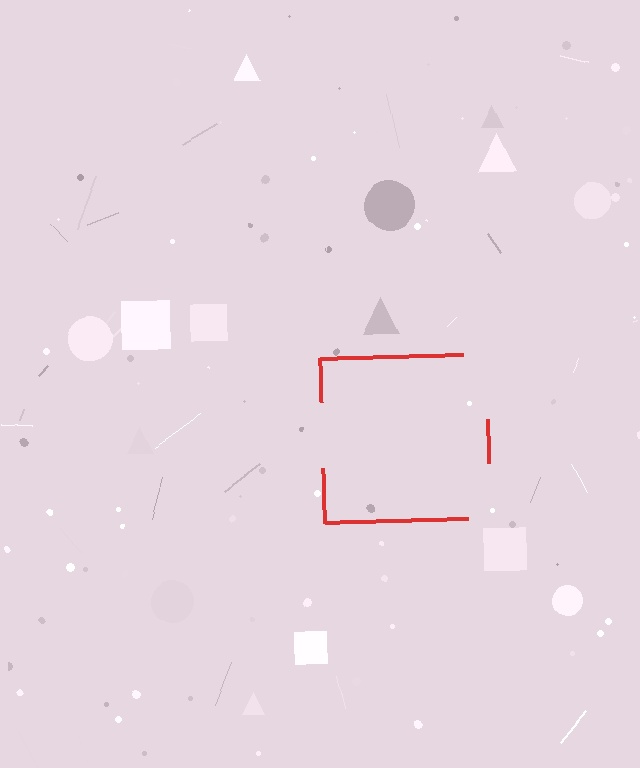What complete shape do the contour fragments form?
The contour fragments form a square.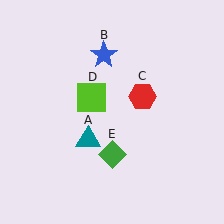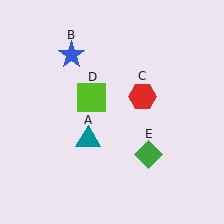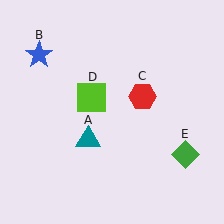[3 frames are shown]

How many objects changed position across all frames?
2 objects changed position: blue star (object B), green diamond (object E).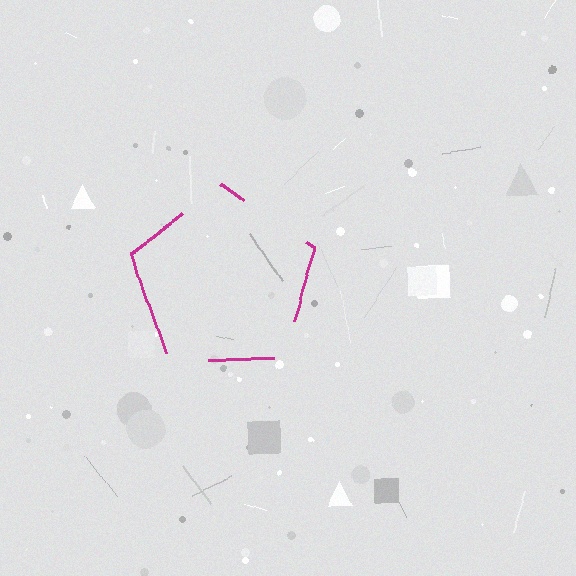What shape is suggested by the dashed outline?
The dashed outline suggests a pentagon.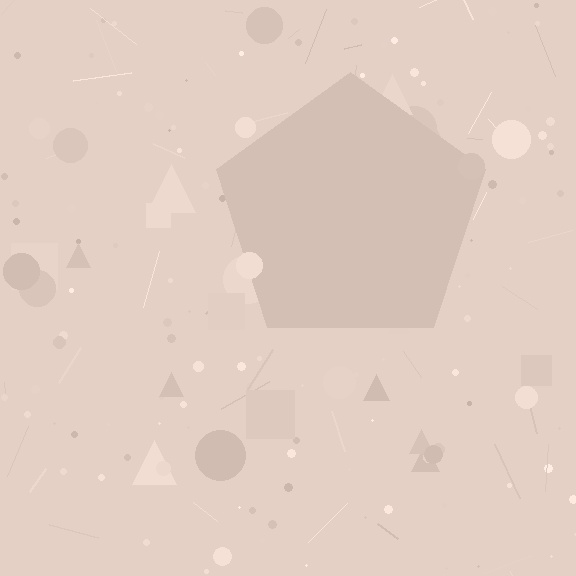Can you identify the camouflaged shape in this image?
The camouflaged shape is a pentagon.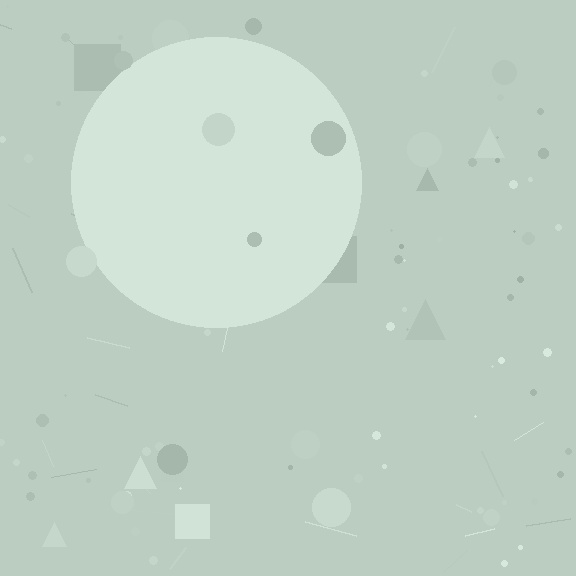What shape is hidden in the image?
A circle is hidden in the image.